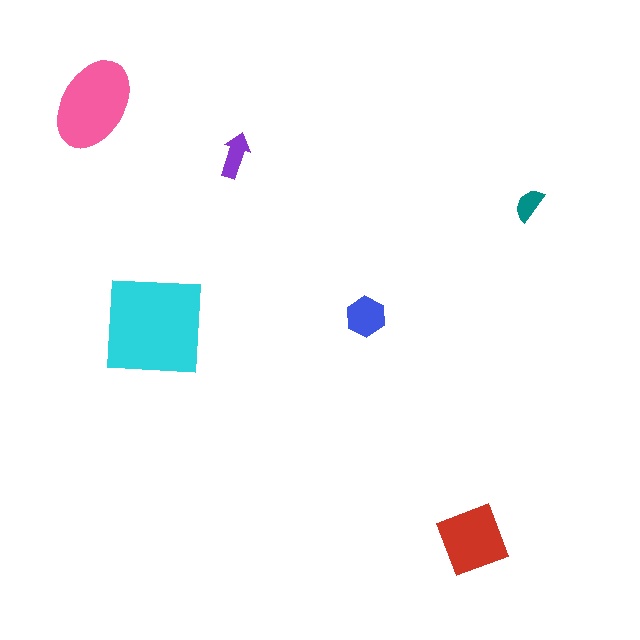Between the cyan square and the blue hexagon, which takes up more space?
The cyan square.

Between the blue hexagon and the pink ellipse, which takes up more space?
The pink ellipse.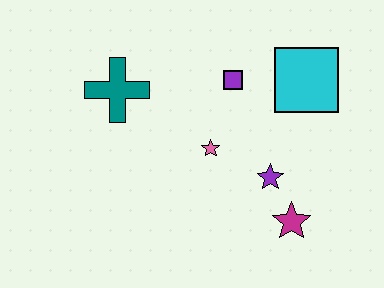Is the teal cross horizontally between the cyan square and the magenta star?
No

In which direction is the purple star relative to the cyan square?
The purple star is below the cyan square.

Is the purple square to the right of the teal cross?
Yes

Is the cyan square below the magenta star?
No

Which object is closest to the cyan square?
The purple square is closest to the cyan square.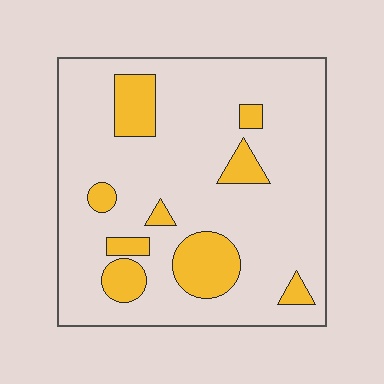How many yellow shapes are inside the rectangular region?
9.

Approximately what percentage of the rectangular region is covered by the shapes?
Approximately 15%.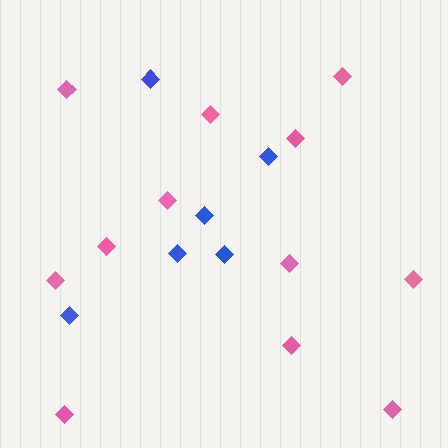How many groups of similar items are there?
There are 2 groups: one group of pink diamonds (12) and one group of blue diamonds (6).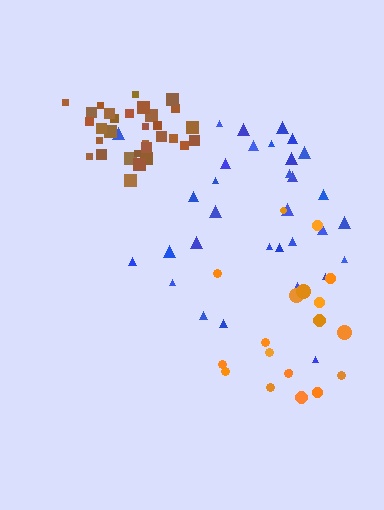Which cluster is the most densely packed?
Brown.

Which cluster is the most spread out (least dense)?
Orange.